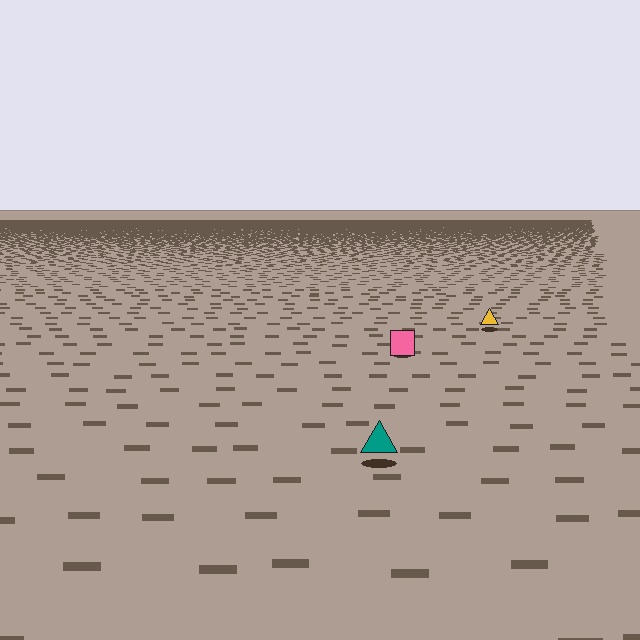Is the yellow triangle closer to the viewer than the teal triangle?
No. The teal triangle is closer — you can tell from the texture gradient: the ground texture is coarser near it.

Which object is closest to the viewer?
The teal triangle is closest. The texture marks near it are larger and more spread out.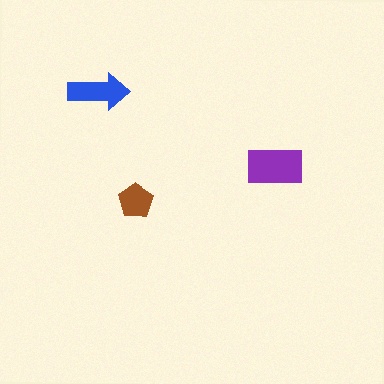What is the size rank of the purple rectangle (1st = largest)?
1st.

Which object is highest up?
The blue arrow is topmost.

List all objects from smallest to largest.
The brown pentagon, the blue arrow, the purple rectangle.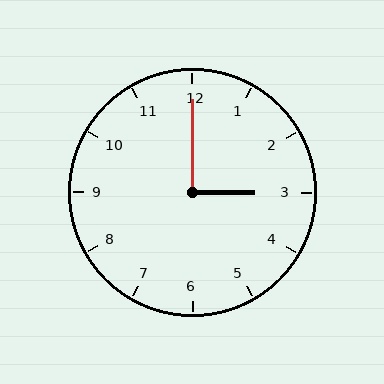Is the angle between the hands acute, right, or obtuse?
It is right.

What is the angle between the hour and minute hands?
Approximately 90 degrees.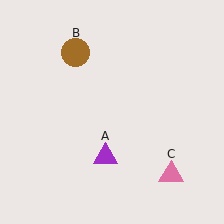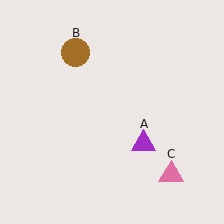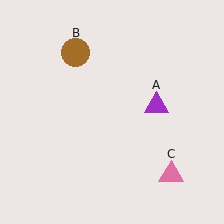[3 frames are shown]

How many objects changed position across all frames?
1 object changed position: purple triangle (object A).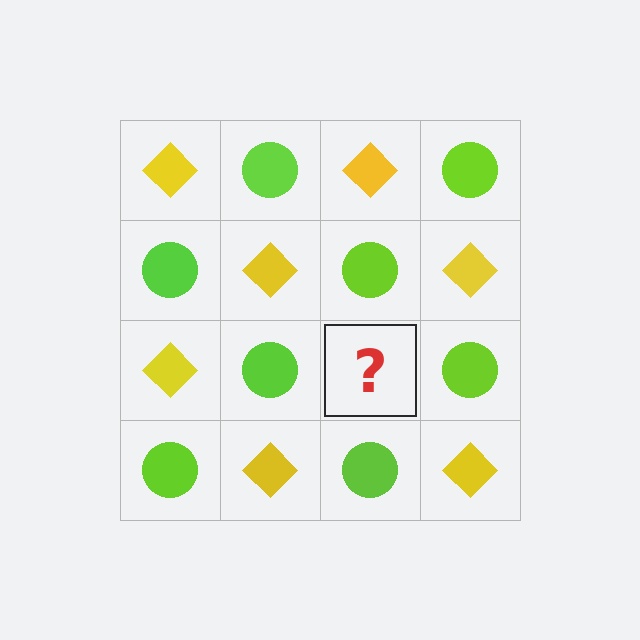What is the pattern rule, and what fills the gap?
The rule is that it alternates yellow diamond and lime circle in a checkerboard pattern. The gap should be filled with a yellow diamond.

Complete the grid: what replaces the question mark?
The question mark should be replaced with a yellow diamond.